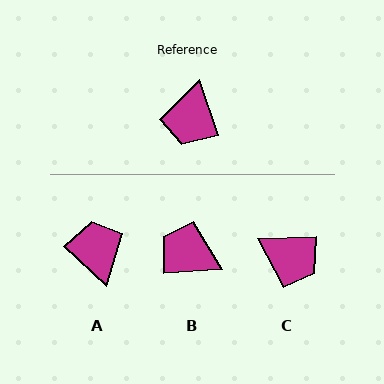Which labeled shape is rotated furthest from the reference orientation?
A, about 152 degrees away.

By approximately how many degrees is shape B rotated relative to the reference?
Approximately 105 degrees clockwise.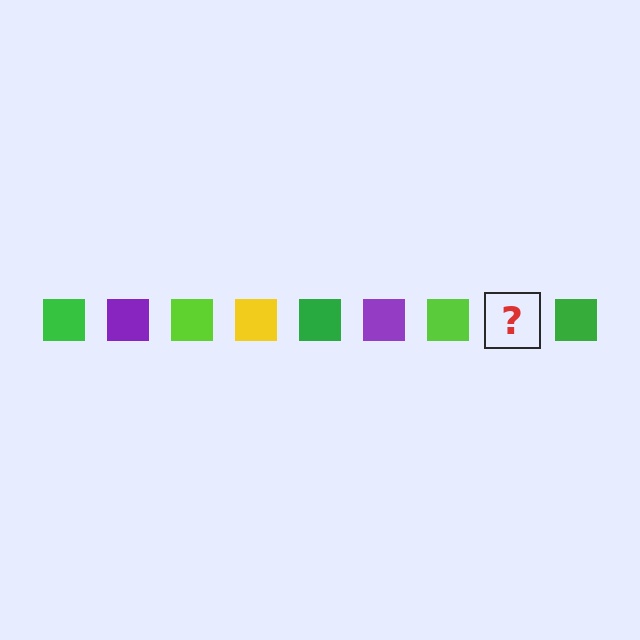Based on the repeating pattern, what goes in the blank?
The blank should be a yellow square.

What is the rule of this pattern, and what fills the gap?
The rule is that the pattern cycles through green, purple, lime, yellow squares. The gap should be filled with a yellow square.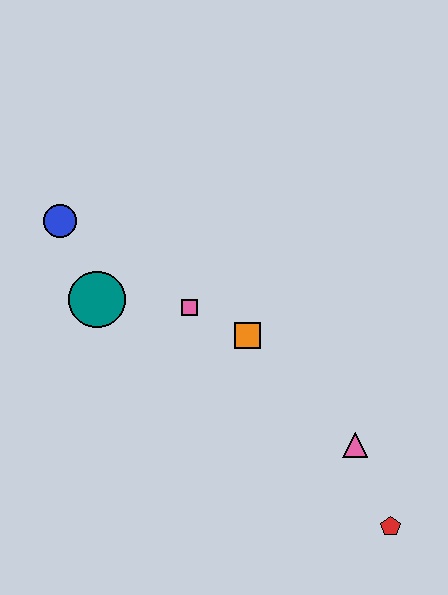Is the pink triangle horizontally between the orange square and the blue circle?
No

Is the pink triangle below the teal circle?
Yes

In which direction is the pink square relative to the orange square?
The pink square is to the left of the orange square.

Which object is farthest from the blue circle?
The red pentagon is farthest from the blue circle.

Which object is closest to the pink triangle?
The red pentagon is closest to the pink triangle.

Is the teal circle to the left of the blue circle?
No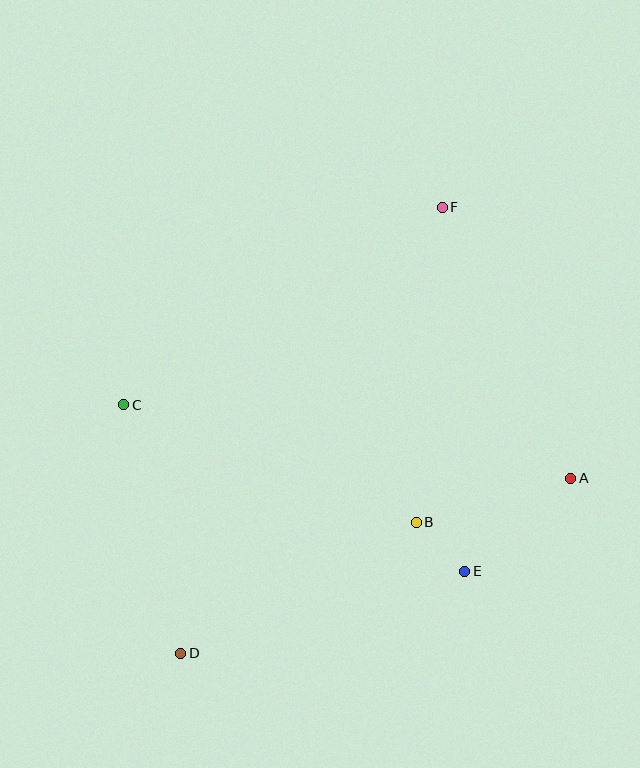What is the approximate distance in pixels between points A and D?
The distance between A and D is approximately 427 pixels.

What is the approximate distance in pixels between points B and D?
The distance between B and D is approximately 269 pixels.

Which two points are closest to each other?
Points B and E are closest to each other.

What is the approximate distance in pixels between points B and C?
The distance between B and C is approximately 315 pixels.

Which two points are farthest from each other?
Points D and F are farthest from each other.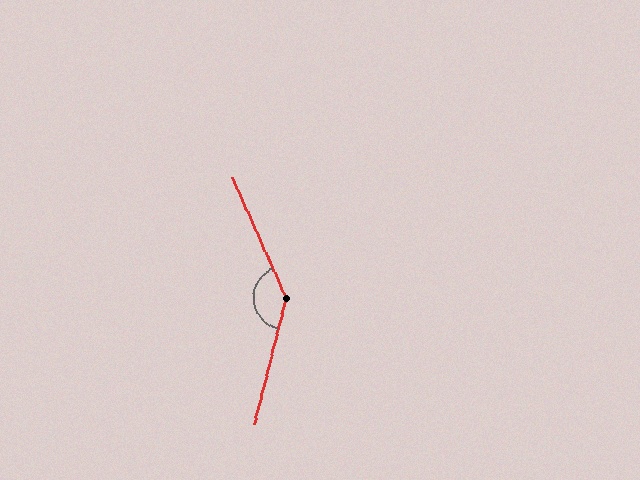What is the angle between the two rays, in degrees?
Approximately 142 degrees.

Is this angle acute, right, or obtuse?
It is obtuse.